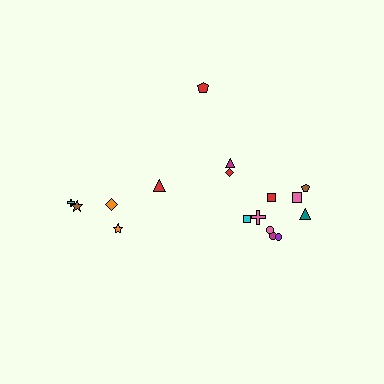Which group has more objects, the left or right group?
The right group.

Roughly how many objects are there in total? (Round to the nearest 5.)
Roughly 15 objects in total.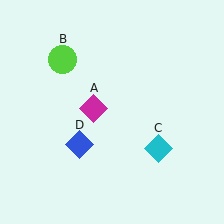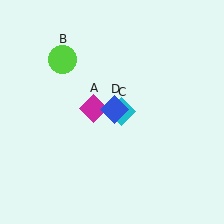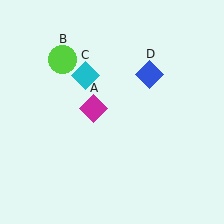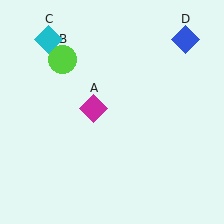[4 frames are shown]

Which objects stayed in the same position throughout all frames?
Magenta diamond (object A) and lime circle (object B) remained stationary.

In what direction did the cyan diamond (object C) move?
The cyan diamond (object C) moved up and to the left.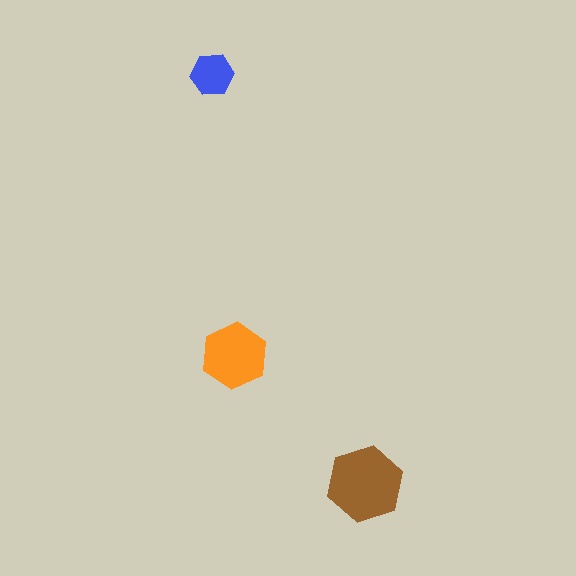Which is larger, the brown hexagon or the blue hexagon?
The brown one.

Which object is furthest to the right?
The brown hexagon is rightmost.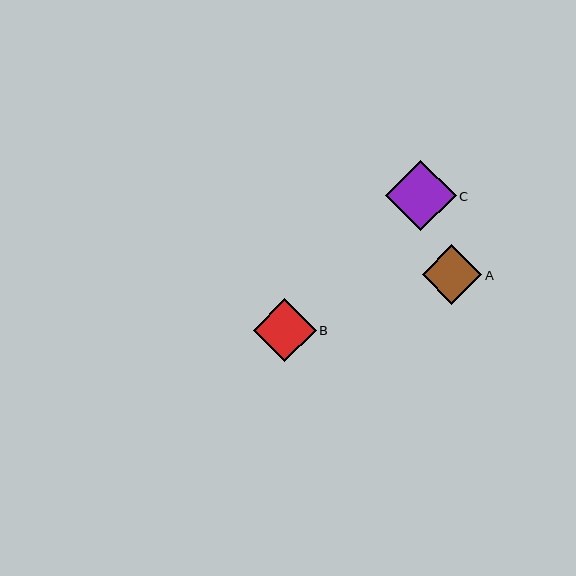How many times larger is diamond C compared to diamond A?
Diamond C is approximately 1.2 times the size of diamond A.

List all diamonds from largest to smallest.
From largest to smallest: C, B, A.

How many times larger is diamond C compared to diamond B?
Diamond C is approximately 1.1 times the size of diamond B.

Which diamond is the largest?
Diamond C is the largest with a size of approximately 71 pixels.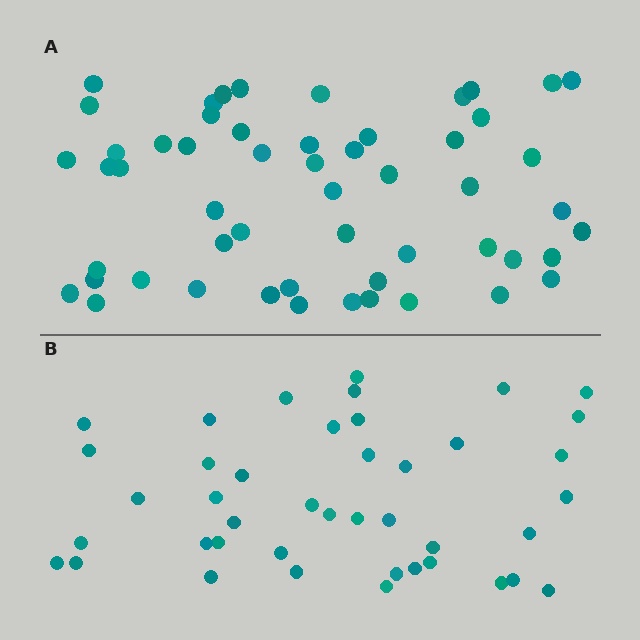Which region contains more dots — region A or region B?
Region A (the top region) has more dots.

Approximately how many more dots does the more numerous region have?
Region A has roughly 12 or so more dots than region B.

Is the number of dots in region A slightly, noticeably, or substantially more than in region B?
Region A has noticeably more, but not dramatically so. The ratio is roughly 1.3 to 1.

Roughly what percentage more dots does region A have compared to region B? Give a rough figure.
About 30% more.